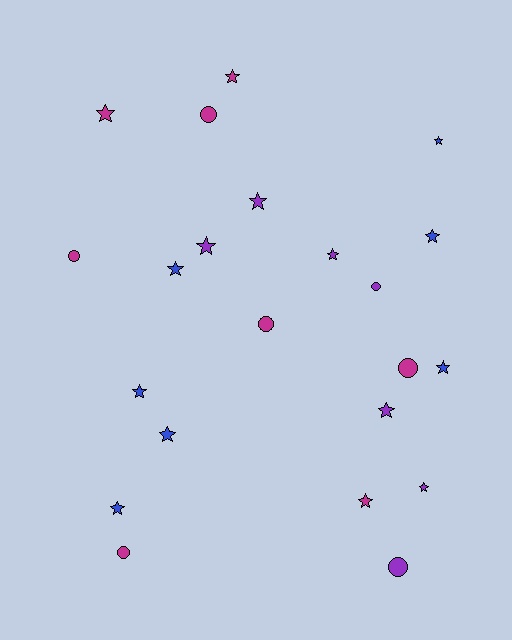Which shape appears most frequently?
Star, with 15 objects.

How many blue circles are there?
There are no blue circles.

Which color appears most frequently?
Magenta, with 8 objects.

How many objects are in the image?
There are 22 objects.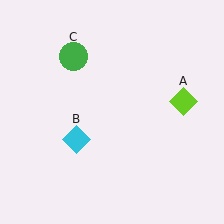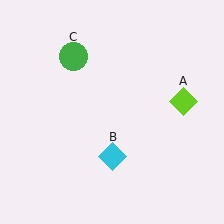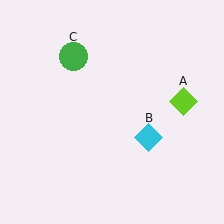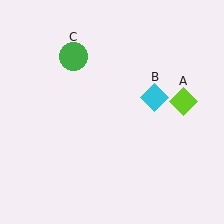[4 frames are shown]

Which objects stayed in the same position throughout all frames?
Lime diamond (object A) and green circle (object C) remained stationary.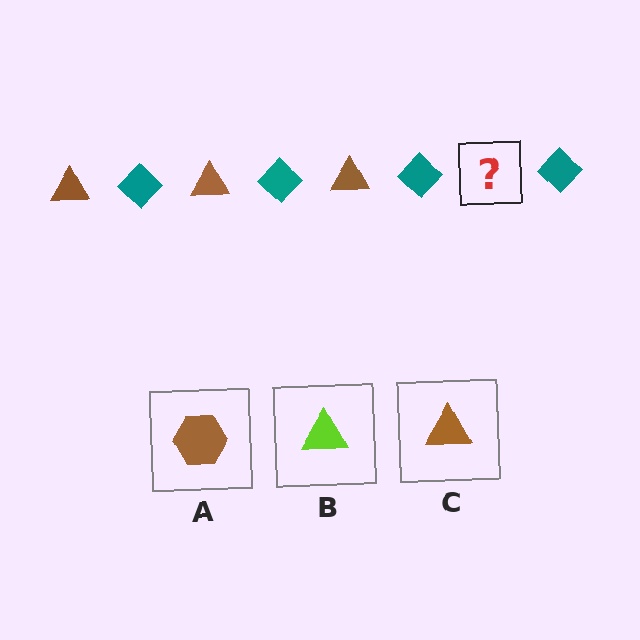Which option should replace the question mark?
Option C.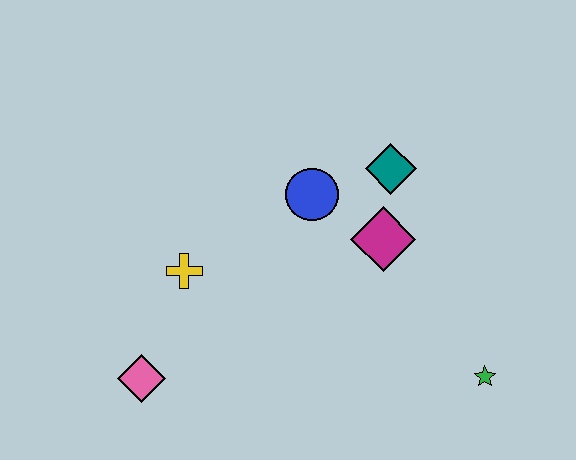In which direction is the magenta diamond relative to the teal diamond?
The magenta diamond is below the teal diamond.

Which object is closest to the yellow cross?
The pink diamond is closest to the yellow cross.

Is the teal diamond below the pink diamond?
No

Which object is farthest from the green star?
The pink diamond is farthest from the green star.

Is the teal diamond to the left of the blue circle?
No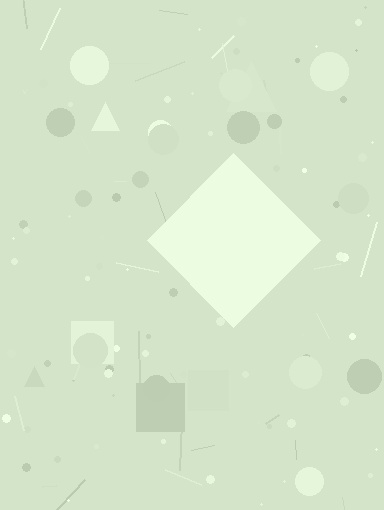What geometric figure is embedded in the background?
A diamond is embedded in the background.